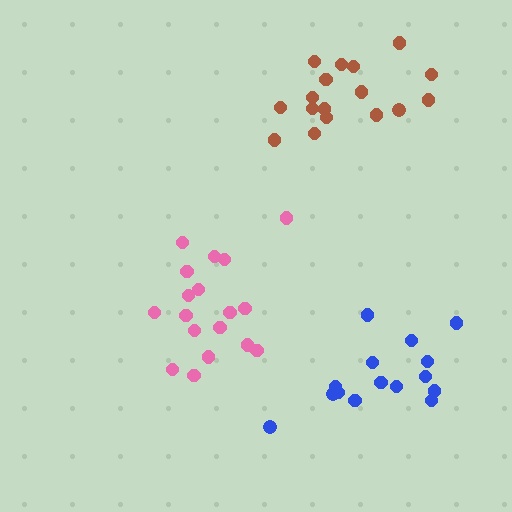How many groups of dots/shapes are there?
There are 3 groups.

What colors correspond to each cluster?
The clusters are colored: pink, brown, blue.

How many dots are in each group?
Group 1: 18 dots, Group 2: 17 dots, Group 3: 15 dots (50 total).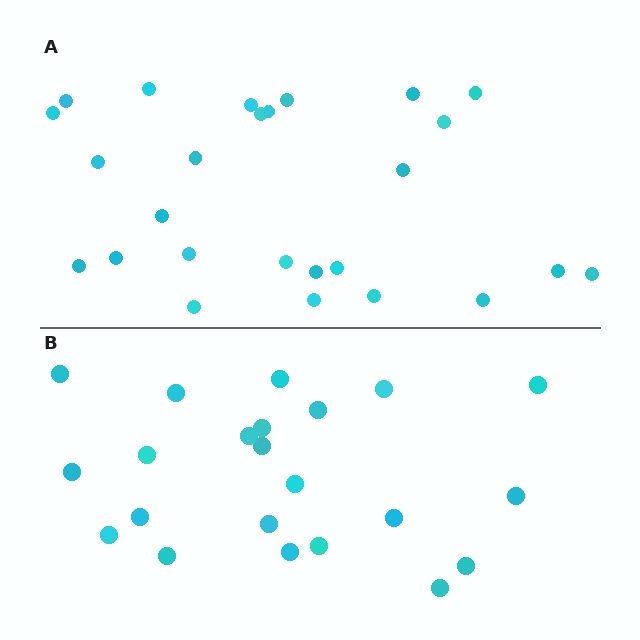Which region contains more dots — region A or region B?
Region A (the top region) has more dots.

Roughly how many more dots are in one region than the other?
Region A has about 4 more dots than region B.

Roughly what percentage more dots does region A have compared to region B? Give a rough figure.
About 20% more.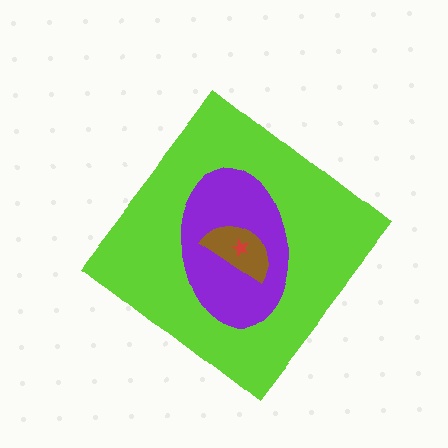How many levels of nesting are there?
4.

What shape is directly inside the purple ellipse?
The brown semicircle.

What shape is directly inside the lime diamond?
The purple ellipse.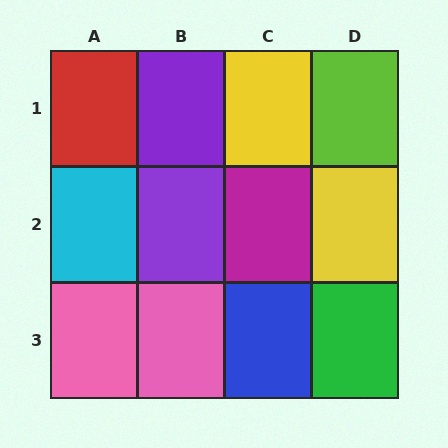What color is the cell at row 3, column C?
Blue.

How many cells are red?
1 cell is red.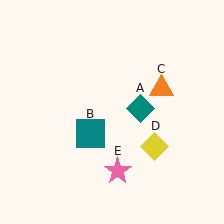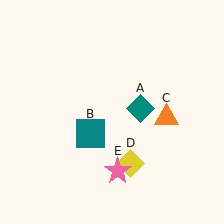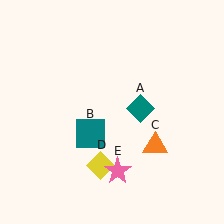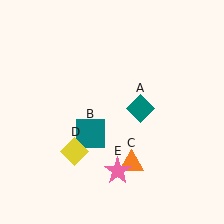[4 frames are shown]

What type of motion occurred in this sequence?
The orange triangle (object C), yellow diamond (object D) rotated clockwise around the center of the scene.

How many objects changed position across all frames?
2 objects changed position: orange triangle (object C), yellow diamond (object D).